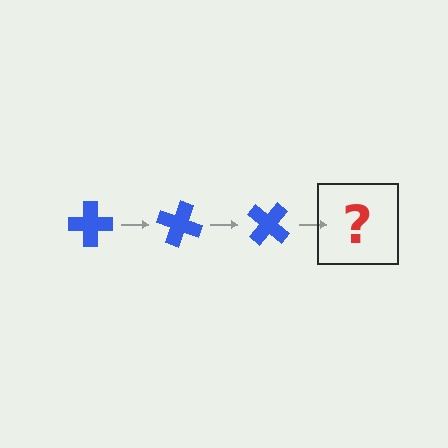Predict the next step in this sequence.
The next step is a blue cross rotated 60 degrees.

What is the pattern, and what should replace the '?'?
The pattern is that the cross rotates 20 degrees each step. The '?' should be a blue cross rotated 60 degrees.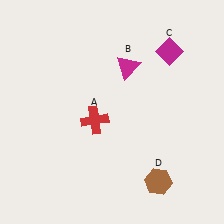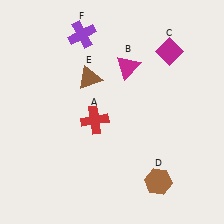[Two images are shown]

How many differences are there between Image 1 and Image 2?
There are 2 differences between the two images.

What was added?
A brown triangle (E), a purple cross (F) were added in Image 2.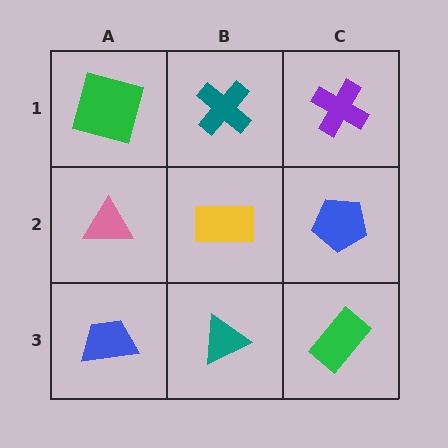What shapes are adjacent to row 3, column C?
A blue pentagon (row 2, column C), a teal triangle (row 3, column B).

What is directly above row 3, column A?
A pink triangle.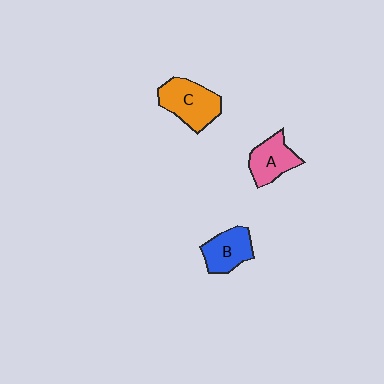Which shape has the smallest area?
Shape B (blue).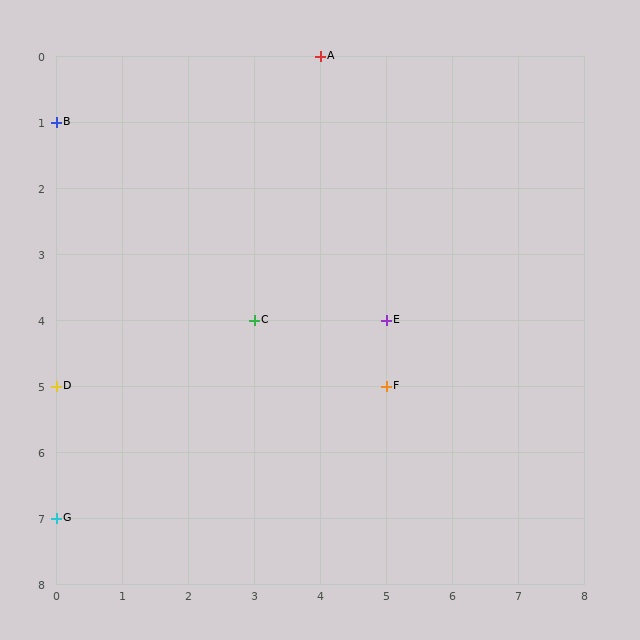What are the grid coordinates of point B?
Point B is at grid coordinates (0, 1).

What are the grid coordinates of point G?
Point G is at grid coordinates (0, 7).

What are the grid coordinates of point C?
Point C is at grid coordinates (3, 4).